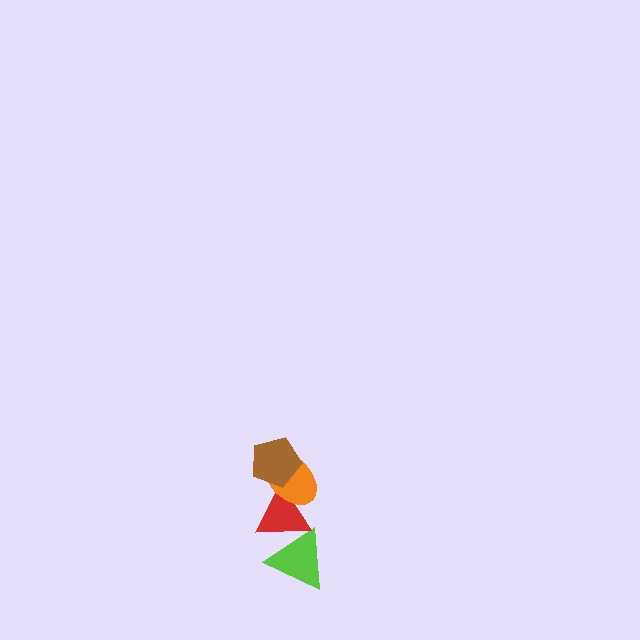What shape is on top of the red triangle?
The orange ellipse is on top of the red triangle.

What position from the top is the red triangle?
The red triangle is 3rd from the top.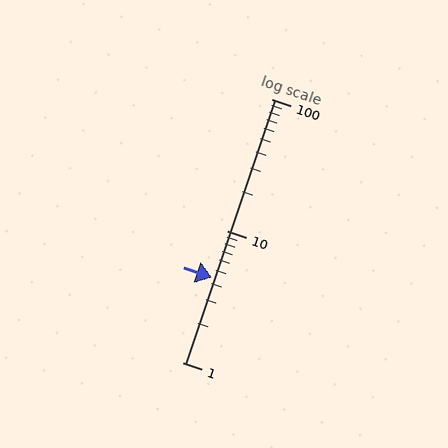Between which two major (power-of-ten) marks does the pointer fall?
The pointer is between 1 and 10.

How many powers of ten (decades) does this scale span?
The scale spans 2 decades, from 1 to 100.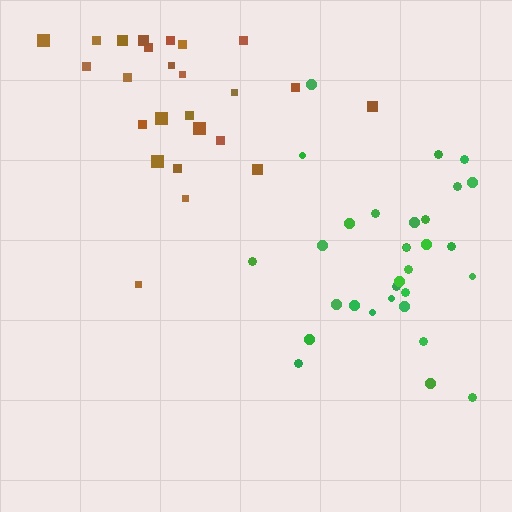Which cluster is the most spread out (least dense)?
Brown.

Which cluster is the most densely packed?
Green.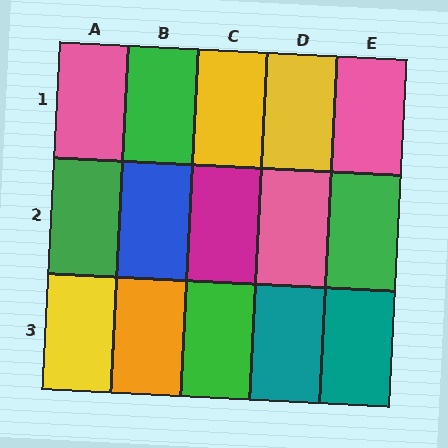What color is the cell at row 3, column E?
Teal.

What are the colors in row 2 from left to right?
Green, blue, magenta, pink, green.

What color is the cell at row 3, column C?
Green.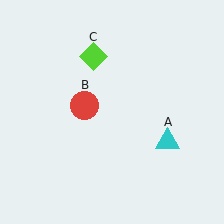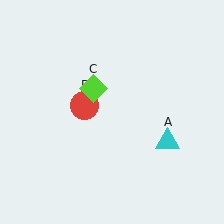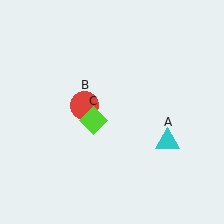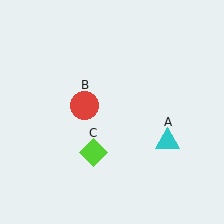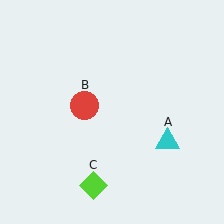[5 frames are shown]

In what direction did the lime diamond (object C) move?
The lime diamond (object C) moved down.